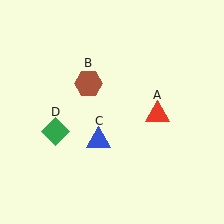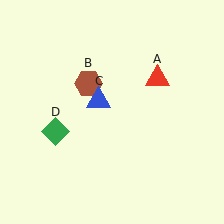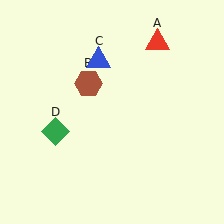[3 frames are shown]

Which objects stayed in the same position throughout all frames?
Brown hexagon (object B) and green diamond (object D) remained stationary.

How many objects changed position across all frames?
2 objects changed position: red triangle (object A), blue triangle (object C).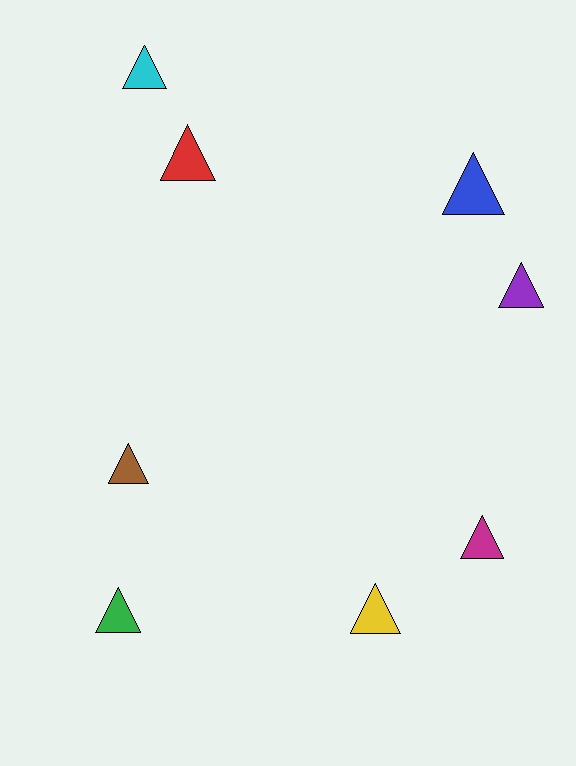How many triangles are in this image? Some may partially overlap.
There are 8 triangles.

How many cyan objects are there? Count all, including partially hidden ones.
There is 1 cyan object.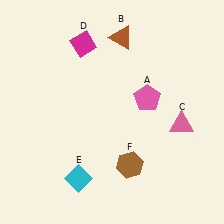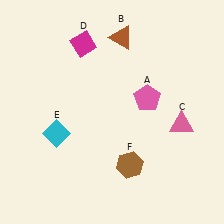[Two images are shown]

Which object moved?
The cyan diamond (E) moved up.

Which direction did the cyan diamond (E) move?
The cyan diamond (E) moved up.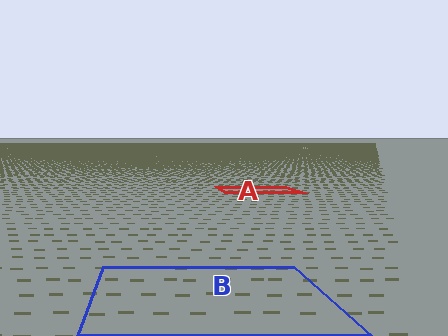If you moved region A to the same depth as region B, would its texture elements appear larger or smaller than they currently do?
They would appear larger. At a closer depth, the same texture elements are projected at a bigger on-screen size.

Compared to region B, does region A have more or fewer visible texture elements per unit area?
Region A has more texture elements per unit area — they are packed more densely because it is farther away.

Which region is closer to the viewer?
Region B is closer. The texture elements there are larger and more spread out.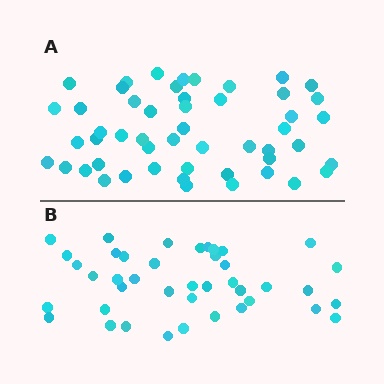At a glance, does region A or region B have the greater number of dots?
Region A (the top region) has more dots.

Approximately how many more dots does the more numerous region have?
Region A has roughly 10 or so more dots than region B.